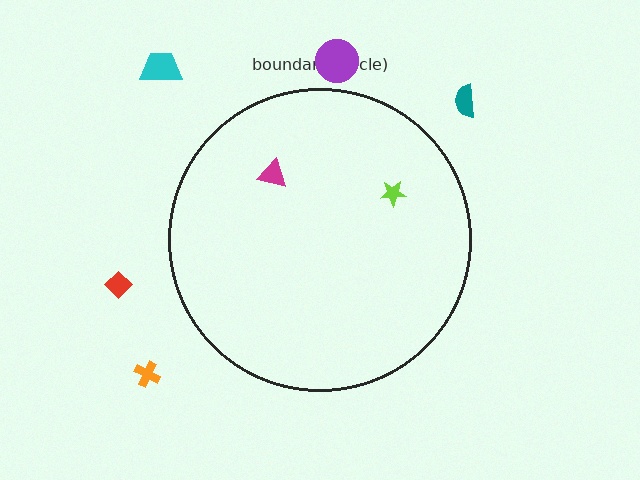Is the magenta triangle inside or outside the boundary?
Inside.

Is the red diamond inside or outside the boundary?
Outside.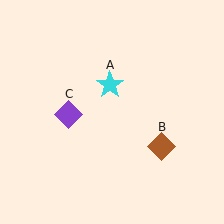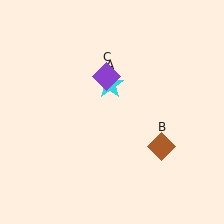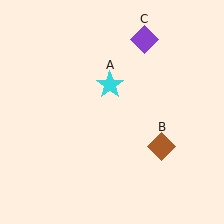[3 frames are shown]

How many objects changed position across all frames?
1 object changed position: purple diamond (object C).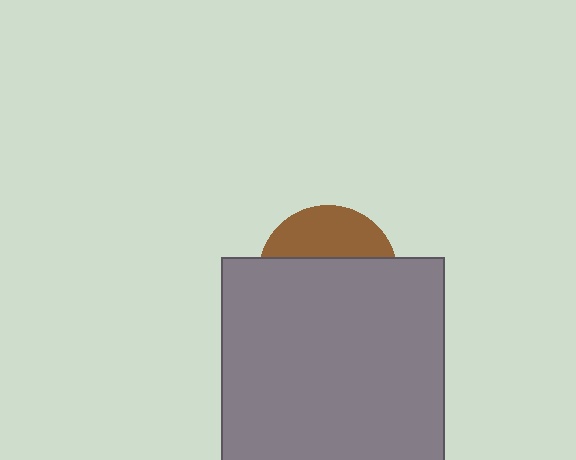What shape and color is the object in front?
The object in front is a gray rectangle.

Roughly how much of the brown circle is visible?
A small part of it is visible (roughly 34%).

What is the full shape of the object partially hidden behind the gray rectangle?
The partially hidden object is a brown circle.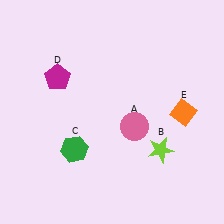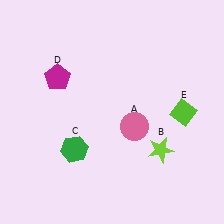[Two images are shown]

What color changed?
The diamond (E) changed from orange in Image 1 to lime in Image 2.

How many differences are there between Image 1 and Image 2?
There is 1 difference between the two images.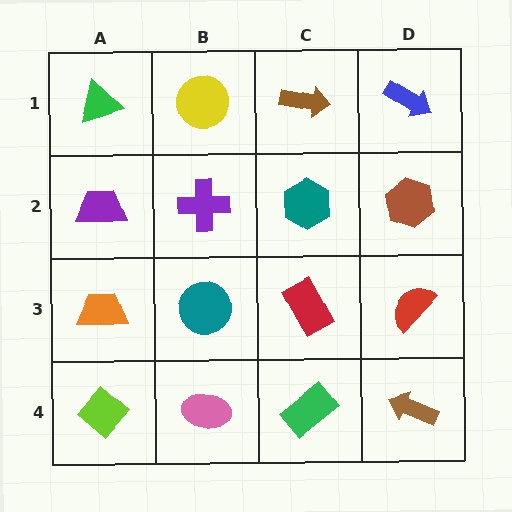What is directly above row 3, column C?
A teal hexagon.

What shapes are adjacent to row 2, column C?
A brown arrow (row 1, column C), a red rectangle (row 3, column C), a purple cross (row 2, column B), a brown hexagon (row 2, column D).